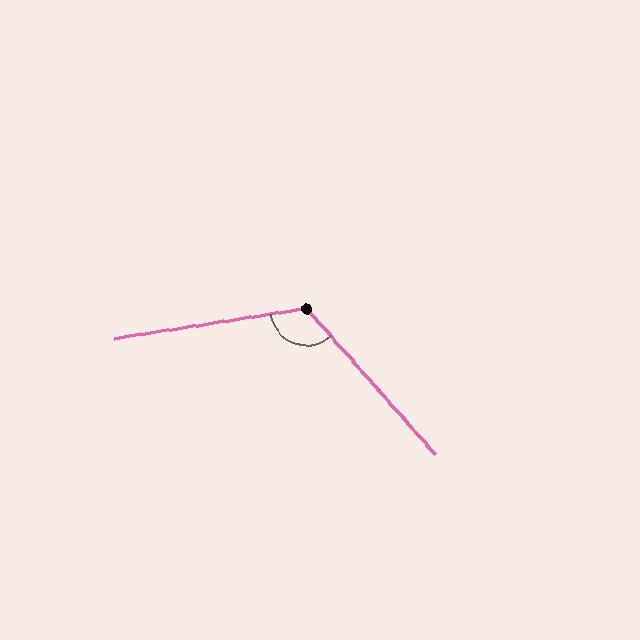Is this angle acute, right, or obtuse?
It is obtuse.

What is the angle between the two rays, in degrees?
Approximately 123 degrees.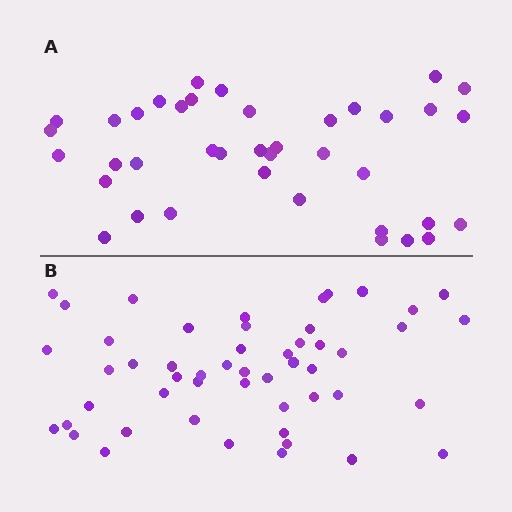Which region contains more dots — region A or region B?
Region B (the bottom region) has more dots.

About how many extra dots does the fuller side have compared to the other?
Region B has roughly 12 or so more dots than region A.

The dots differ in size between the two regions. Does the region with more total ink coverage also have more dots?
No. Region A has more total ink coverage because its dots are larger, but region B actually contains more individual dots. Total area can be misleading — the number of items is what matters here.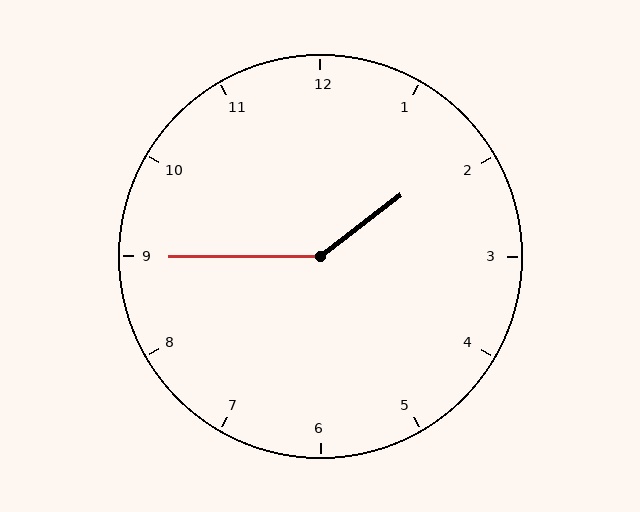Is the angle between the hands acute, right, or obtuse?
It is obtuse.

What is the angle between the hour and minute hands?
Approximately 142 degrees.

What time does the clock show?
1:45.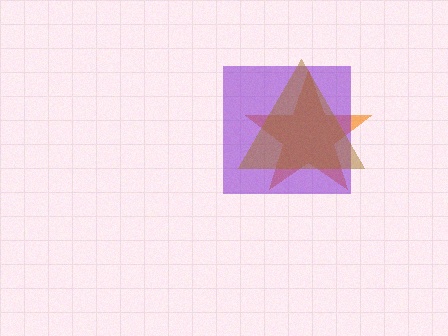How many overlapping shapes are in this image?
There are 3 overlapping shapes in the image.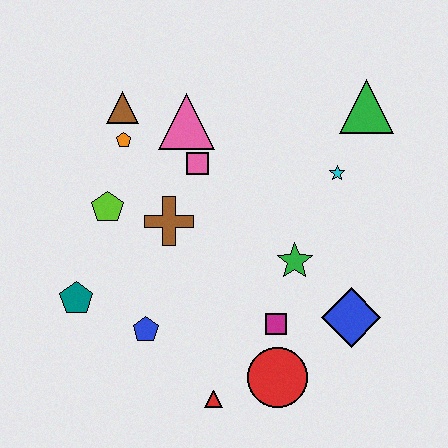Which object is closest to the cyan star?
The green triangle is closest to the cyan star.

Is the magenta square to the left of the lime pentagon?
No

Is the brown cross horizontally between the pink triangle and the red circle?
No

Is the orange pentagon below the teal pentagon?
No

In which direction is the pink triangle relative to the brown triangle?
The pink triangle is to the right of the brown triangle.